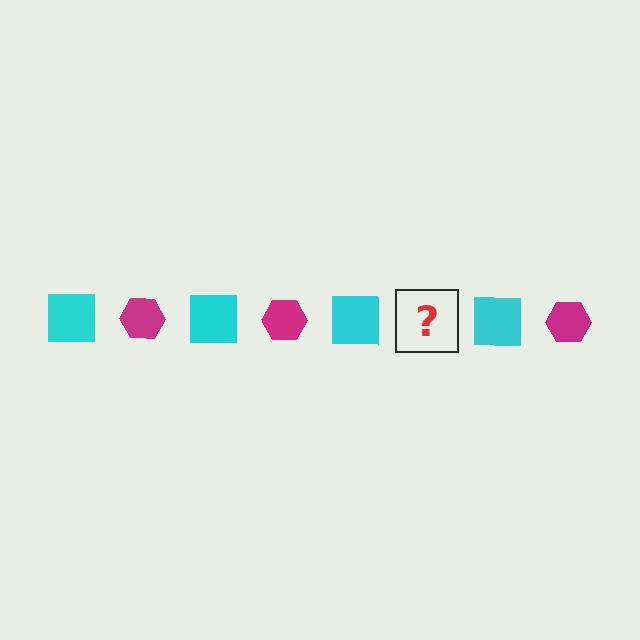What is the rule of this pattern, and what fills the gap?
The rule is that the pattern alternates between cyan square and magenta hexagon. The gap should be filled with a magenta hexagon.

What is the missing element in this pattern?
The missing element is a magenta hexagon.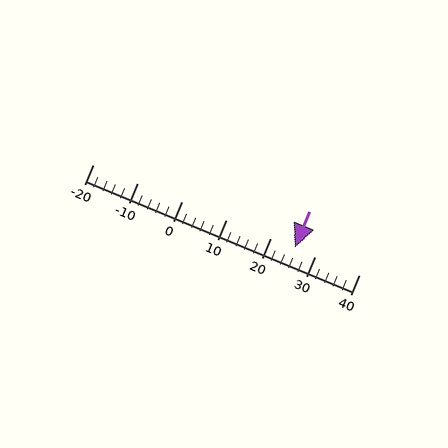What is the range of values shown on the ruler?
The ruler shows values from -20 to 40.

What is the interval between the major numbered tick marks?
The major tick marks are spaced 10 units apart.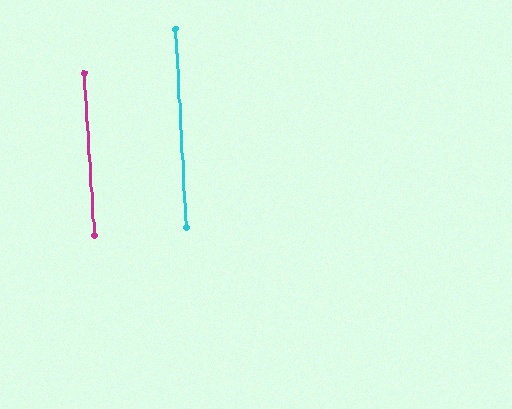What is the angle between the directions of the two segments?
Approximately 0 degrees.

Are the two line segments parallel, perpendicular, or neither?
Parallel — their directions differ by only 0.5°.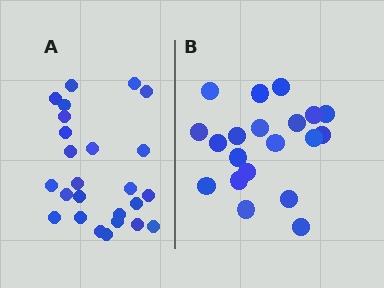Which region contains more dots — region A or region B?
Region A (the left region) has more dots.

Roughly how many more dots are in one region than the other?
Region A has about 5 more dots than region B.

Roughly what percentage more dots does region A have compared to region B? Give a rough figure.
About 25% more.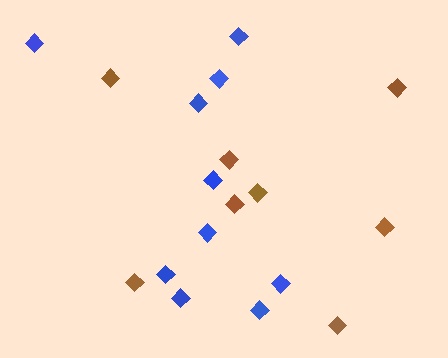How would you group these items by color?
There are 2 groups: one group of blue diamonds (10) and one group of brown diamonds (8).